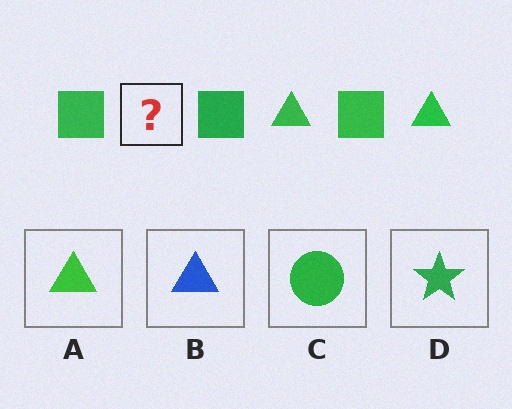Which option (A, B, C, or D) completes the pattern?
A.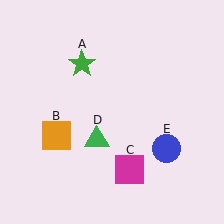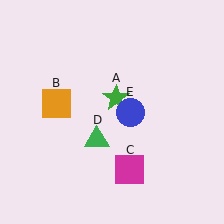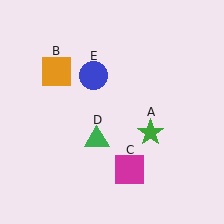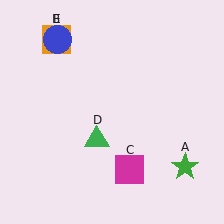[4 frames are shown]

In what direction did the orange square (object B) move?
The orange square (object B) moved up.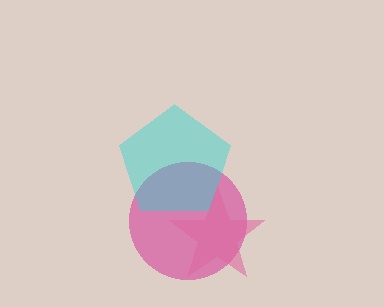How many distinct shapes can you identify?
There are 3 distinct shapes: a magenta circle, a cyan pentagon, a pink star.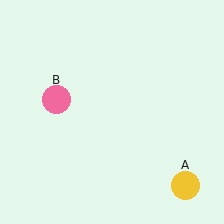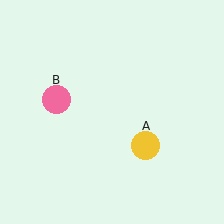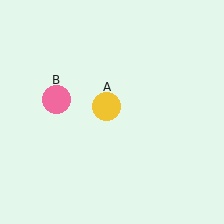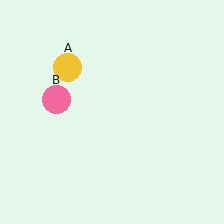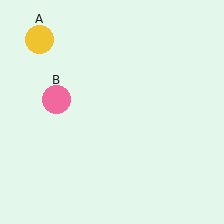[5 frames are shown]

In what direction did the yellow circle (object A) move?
The yellow circle (object A) moved up and to the left.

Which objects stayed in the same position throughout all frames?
Pink circle (object B) remained stationary.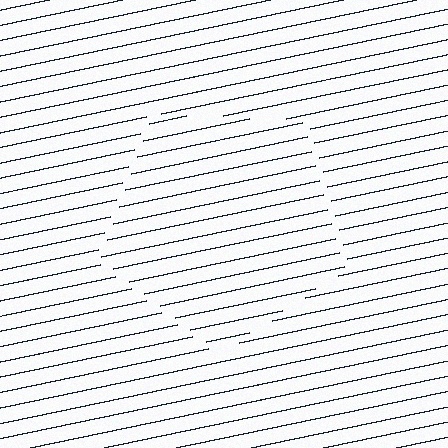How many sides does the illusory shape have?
5 sides — the line-ends trace a pentagon.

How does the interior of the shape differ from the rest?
The interior of the shape contains the same grating, shifted by half a period — the contour is defined by the phase discontinuity where line-ends from the inner and outer gratings abut.